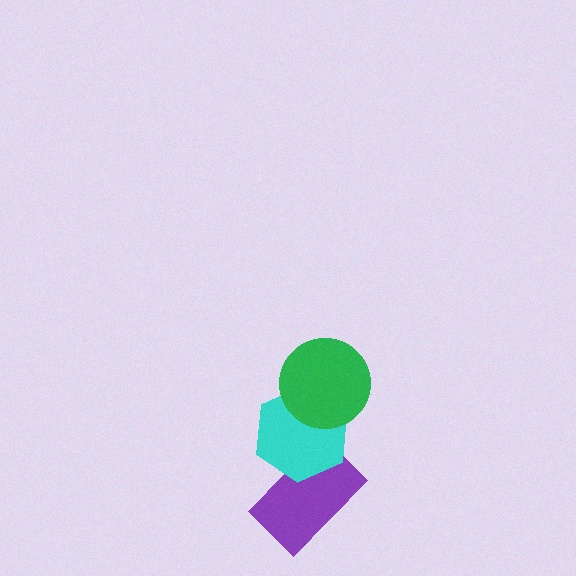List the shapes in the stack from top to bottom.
From top to bottom: the green circle, the cyan hexagon, the purple rectangle.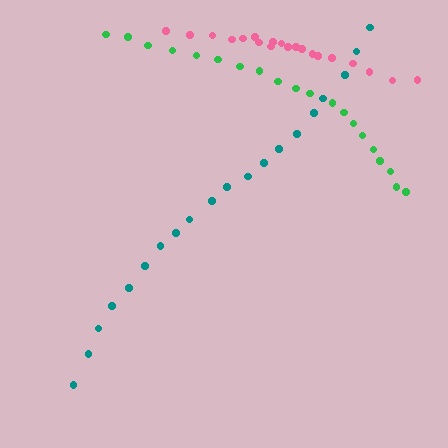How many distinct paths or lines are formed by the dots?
There are 3 distinct paths.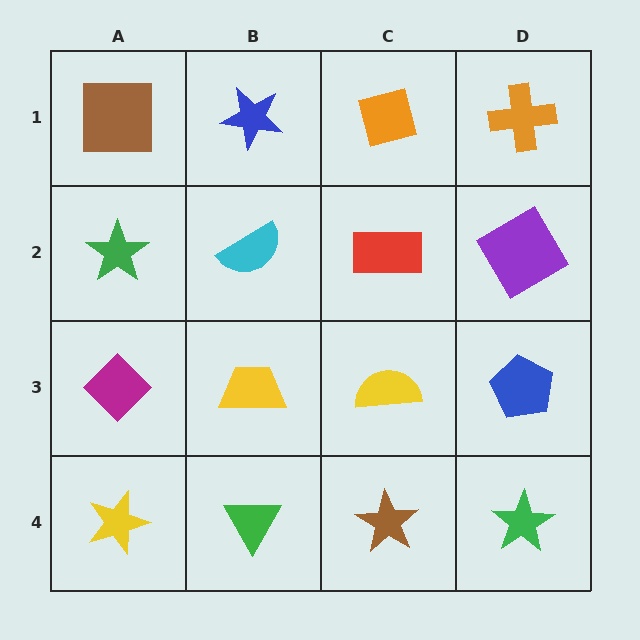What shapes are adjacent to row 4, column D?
A blue pentagon (row 3, column D), a brown star (row 4, column C).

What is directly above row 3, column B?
A cyan semicircle.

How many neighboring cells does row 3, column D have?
3.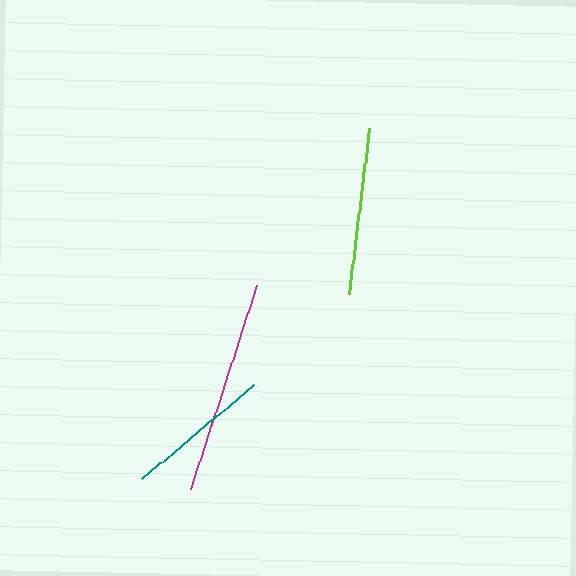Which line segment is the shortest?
The teal line is the shortest at approximately 145 pixels.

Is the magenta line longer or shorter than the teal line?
The magenta line is longer than the teal line.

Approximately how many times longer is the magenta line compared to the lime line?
The magenta line is approximately 1.3 times the length of the lime line.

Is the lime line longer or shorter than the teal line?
The lime line is longer than the teal line.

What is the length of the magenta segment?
The magenta segment is approximately 214 pixels long.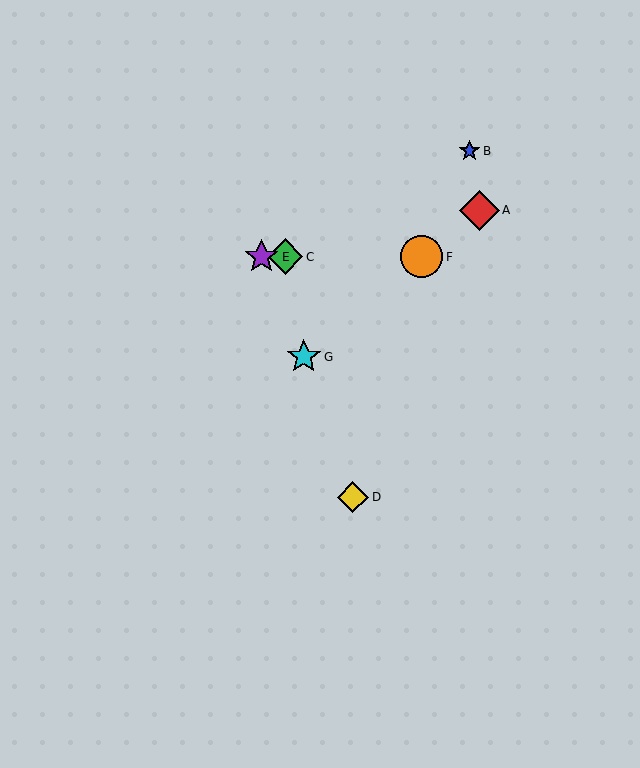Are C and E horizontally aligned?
Yes, both are at y≈257.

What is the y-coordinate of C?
Object C is at y≈257.